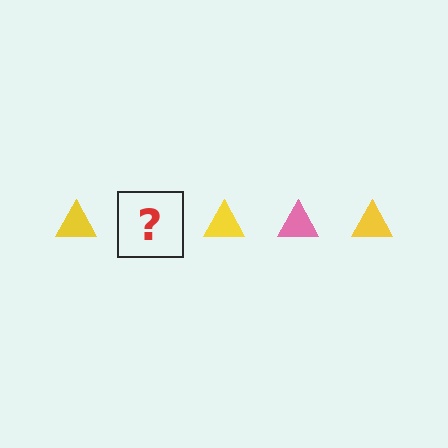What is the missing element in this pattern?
The missing element is a pink triangle.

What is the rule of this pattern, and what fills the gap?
The rule is that the pattern cycles through yellow, pink triangles. The gap should be filled with a pink triangle.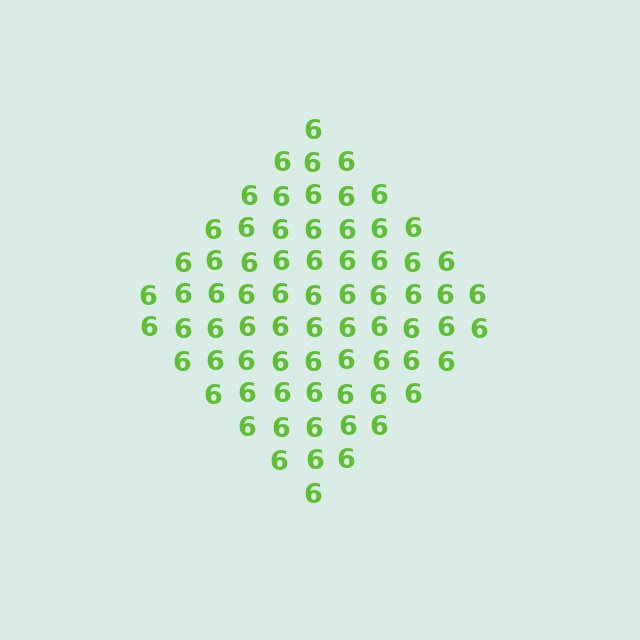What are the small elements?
The small elements are digit 6's.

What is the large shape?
The large shape is a diamond.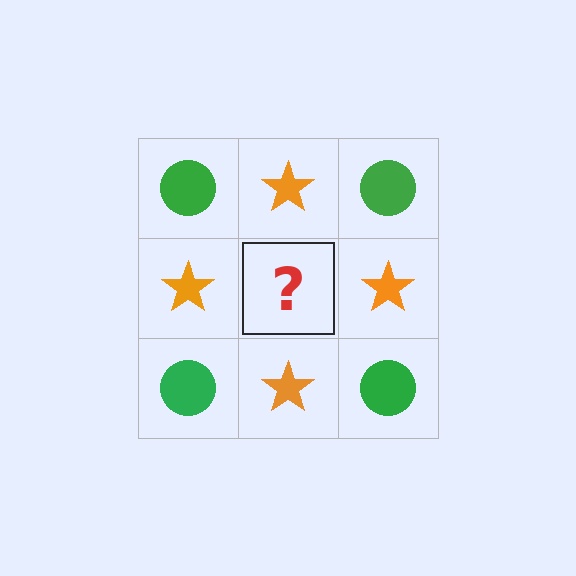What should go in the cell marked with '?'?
The missing cell should contain a green circle.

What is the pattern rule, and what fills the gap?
The rule is that it alternates green circle and orange star in a checkerboard pattern. The gap should be filled with a green circle.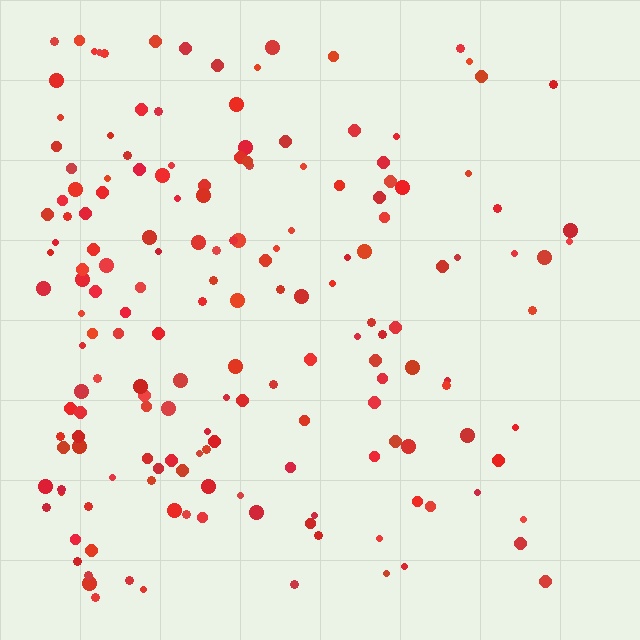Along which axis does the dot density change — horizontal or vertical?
Horizontal.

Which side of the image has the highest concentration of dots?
The left.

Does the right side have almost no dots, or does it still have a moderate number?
Still a moderate number, just noticeably fewer than the left.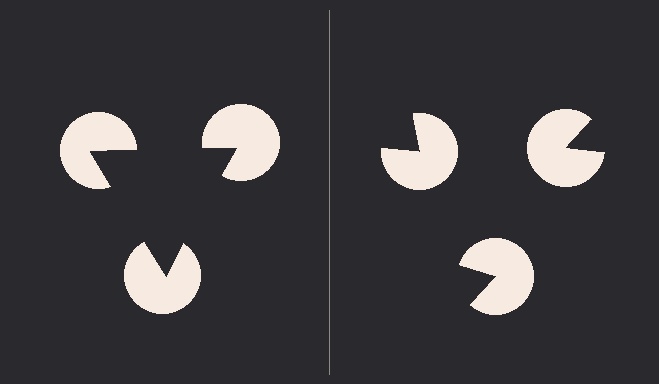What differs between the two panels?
The pac-man discs are positioned identically on both sides; only the wedge orientations differ. On the left they align to a triangle; on the right they are misaligned.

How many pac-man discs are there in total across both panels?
6 — 3 on each side.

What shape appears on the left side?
An illusory triangle.